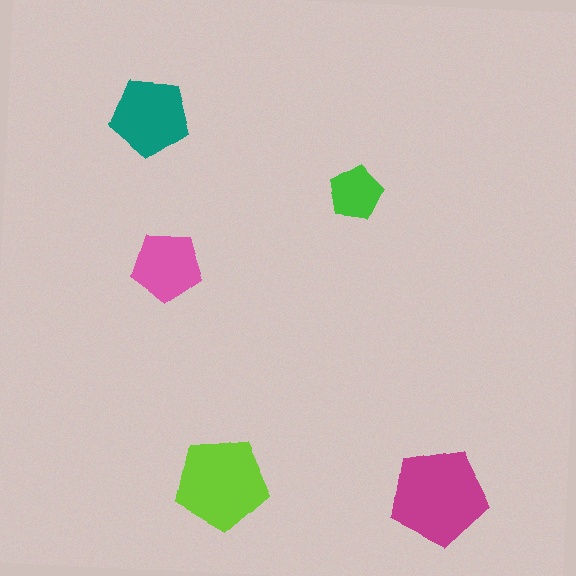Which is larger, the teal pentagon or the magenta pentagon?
The magenta one.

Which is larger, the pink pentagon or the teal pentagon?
The teal one.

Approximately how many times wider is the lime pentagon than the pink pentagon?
About 1.5 times wider.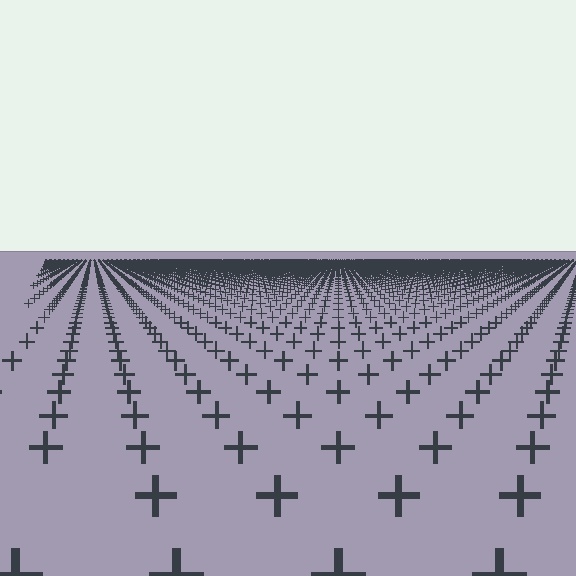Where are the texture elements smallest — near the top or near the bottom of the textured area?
Near the top.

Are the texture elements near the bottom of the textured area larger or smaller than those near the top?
Larger. Near the bottom, elements are closer to the viewer and appear at a bigger on-screen size.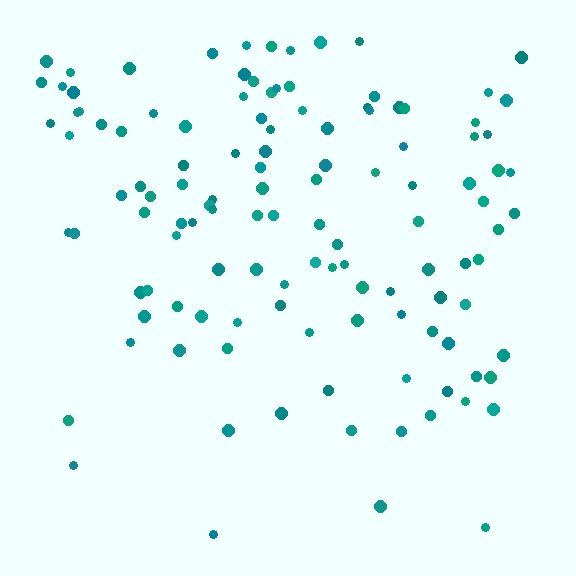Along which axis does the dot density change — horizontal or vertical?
Vertical.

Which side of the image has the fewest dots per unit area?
The bottom.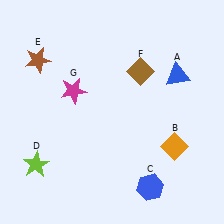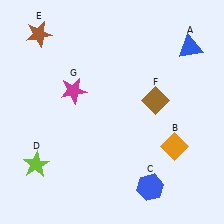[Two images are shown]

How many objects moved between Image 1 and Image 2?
3 objects moved between the two images.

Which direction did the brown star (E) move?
The brown star (E) moved up.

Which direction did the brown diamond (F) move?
The brown diamond (F) moved down.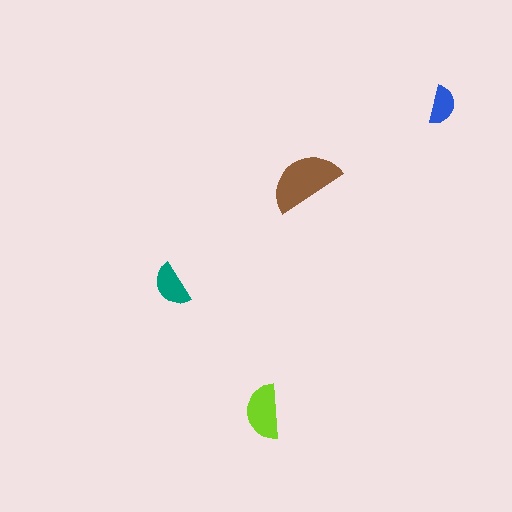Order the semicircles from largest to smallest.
the brown one, the lime one, the teal one, the blue one.